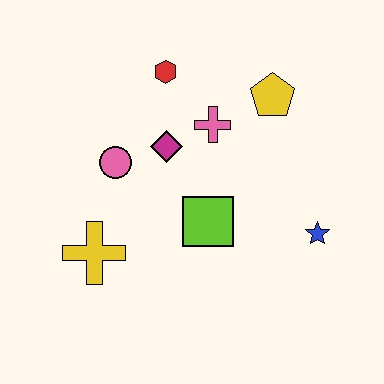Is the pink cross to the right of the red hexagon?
Yes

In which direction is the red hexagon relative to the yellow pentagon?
The red hexagon is to the left of the yellow pentagon.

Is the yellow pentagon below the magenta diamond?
No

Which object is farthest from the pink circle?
The blue star is farthest from the pink circle.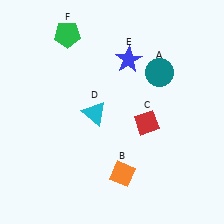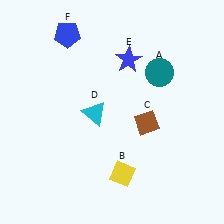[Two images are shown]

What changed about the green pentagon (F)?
In Image 1, F is green. In Image 2, it changed to blue.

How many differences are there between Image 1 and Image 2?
There are 3 differences between the two images.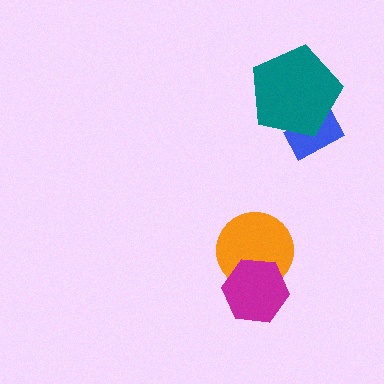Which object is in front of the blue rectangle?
The teal pentagon is in front of the blue rectangle.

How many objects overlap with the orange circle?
1 object overlaps with the orange circle.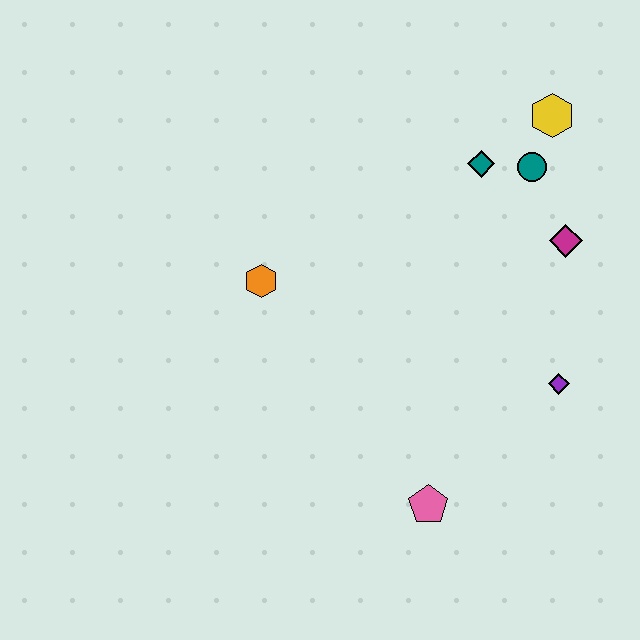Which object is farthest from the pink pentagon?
The yellow hexagon is farthest from the pink pentagon.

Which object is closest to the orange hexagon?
The teal diamond is closest to the orange hexagon.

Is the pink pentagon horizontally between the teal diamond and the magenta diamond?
No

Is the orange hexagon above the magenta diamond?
No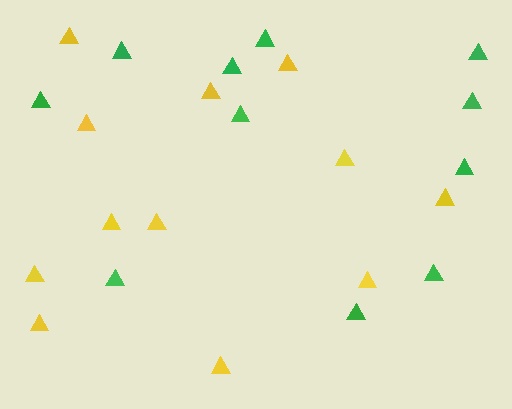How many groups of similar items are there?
There are 2 groups: one group of green triangles (11) and one group of yellow triangles (12).